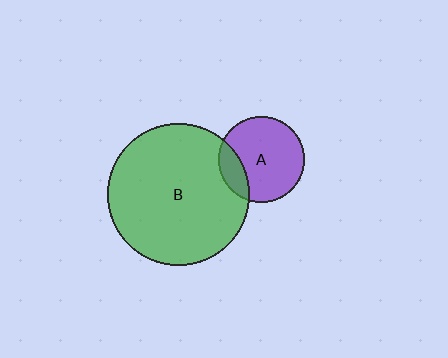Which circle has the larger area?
Circle B (green).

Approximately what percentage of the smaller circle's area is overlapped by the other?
Approximately 20%.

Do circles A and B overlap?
Yes.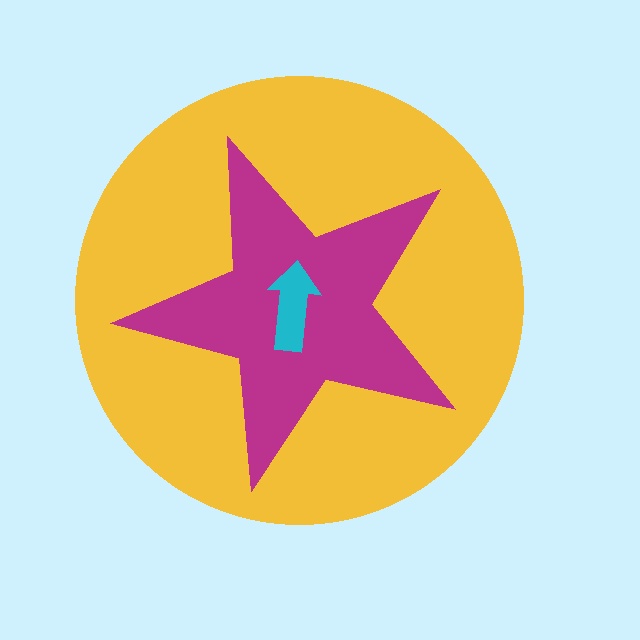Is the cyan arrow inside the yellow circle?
Yes.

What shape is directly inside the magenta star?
The cyan arrow.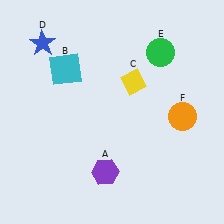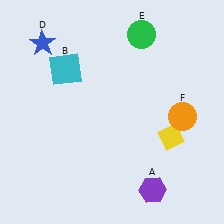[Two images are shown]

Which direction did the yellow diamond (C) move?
The yellow diamond (C) moved down.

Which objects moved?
The objects that moved are: the purple hexagon (A), the yellow diamond (C), the green circle (E).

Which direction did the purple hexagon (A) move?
The purple hexagon (A) moved right.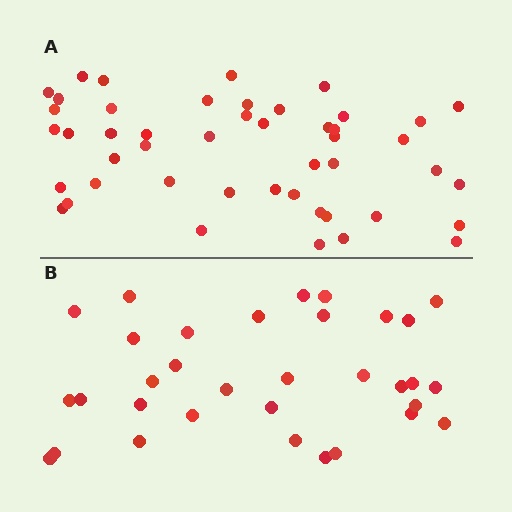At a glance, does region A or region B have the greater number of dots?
Region A (the top region) has more dots.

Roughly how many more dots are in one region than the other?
Region A has approximately 15 more dots than region B.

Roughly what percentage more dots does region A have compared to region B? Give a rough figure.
About 40% more.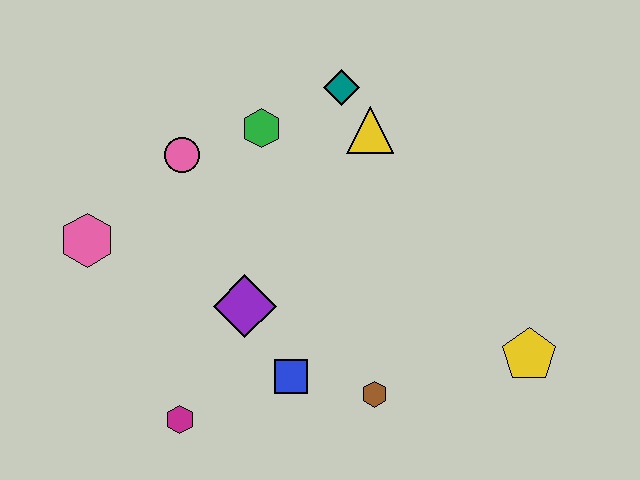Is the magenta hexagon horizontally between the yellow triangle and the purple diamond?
No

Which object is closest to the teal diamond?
The yellow triangle is closest to the teal diamond.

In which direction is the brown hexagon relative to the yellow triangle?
The brown hexagon is below the yellow triangle.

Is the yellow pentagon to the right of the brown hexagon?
Yes